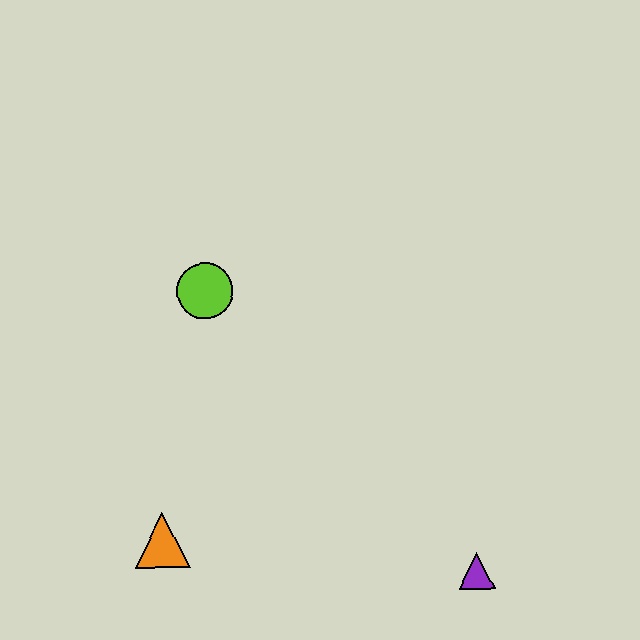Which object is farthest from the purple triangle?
The lime circle is farthest from the purple triangle.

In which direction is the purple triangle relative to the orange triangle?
The purple triangle is to the right of the orange triangle.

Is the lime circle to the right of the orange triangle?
Yes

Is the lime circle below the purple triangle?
No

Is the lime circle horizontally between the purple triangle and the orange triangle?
Yes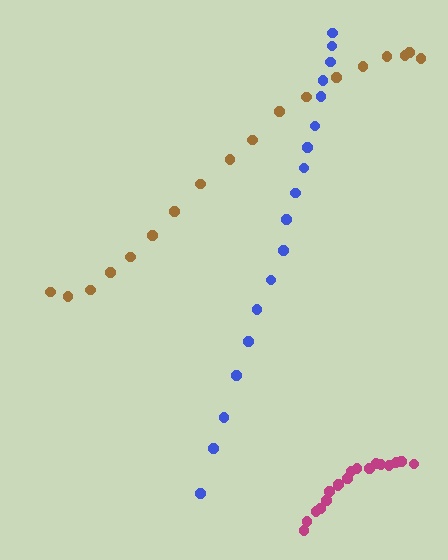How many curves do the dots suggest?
There are 3 distinct paths.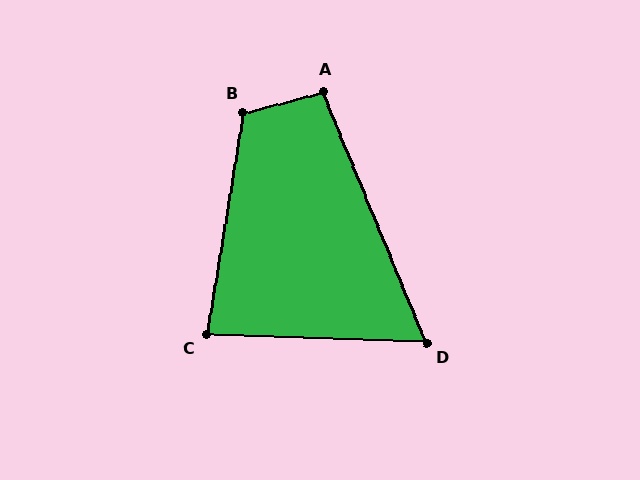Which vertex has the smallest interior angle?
D, at approximately 66 degrees.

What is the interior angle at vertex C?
Approximately 83 degrees (acute).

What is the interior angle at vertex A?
Approximately 97 degrees (obtuse).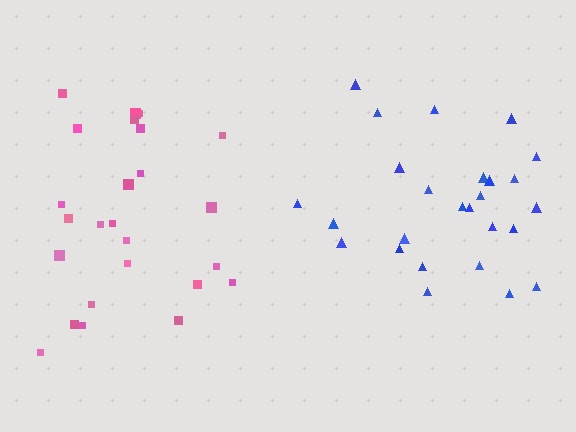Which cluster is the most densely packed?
Pink.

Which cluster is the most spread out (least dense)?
Blue.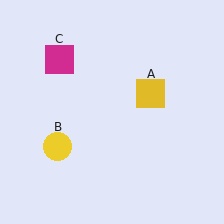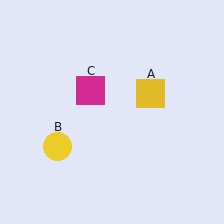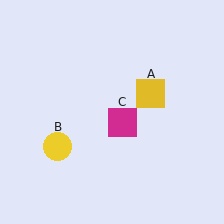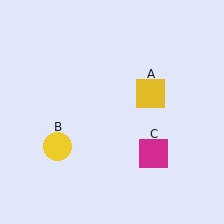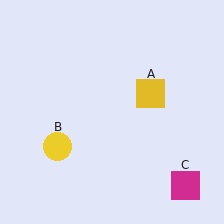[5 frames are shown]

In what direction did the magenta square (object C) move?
The magenta square (object C) moved down and to the right.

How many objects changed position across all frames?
1 object changed position: magenta square (object C).